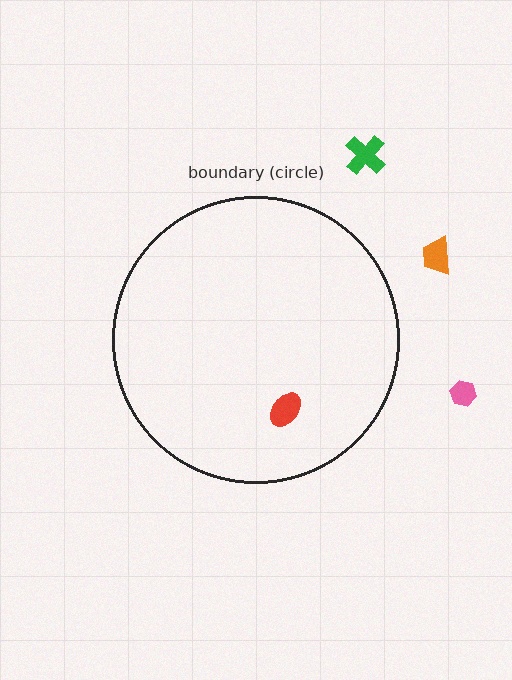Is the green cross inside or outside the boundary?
Outside.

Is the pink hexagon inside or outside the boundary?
Outside.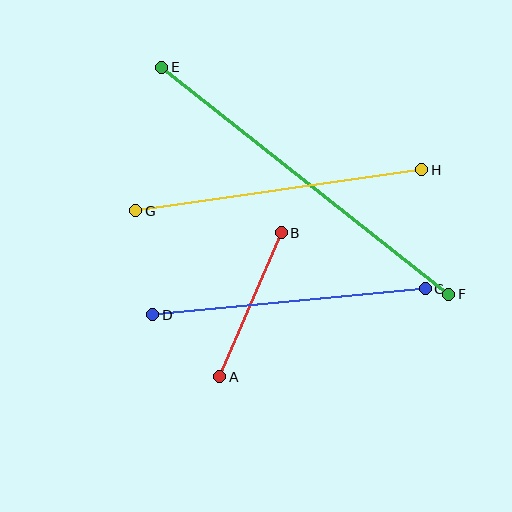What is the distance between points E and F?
The distance is approximately 366 pixels.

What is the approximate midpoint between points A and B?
The midpoint is at approximately (251, 305) pixels.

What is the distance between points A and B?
The distance is approximately 157 pixels.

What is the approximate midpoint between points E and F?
The midpoint is at approximately (305, 181) pixels.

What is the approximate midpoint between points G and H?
The midpoint is at approximately (279, 190) pixels.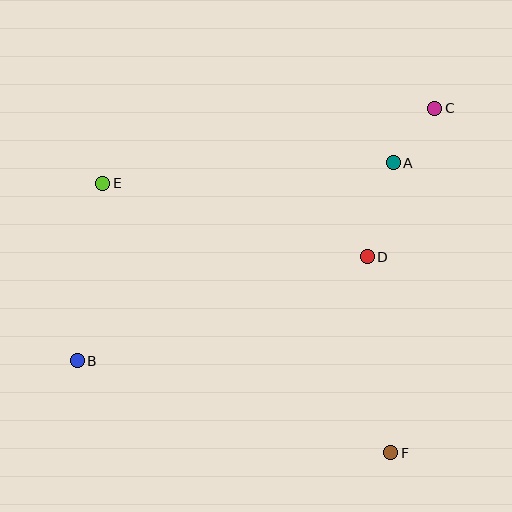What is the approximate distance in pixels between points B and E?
The distance between B and E is approximately 179 pixels.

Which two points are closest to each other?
Points A and C are closest to each other.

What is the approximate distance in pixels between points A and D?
The distance between A and D is approximately 98 pixels.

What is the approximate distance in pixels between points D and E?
The distance between D and E is approximately 274 pixels.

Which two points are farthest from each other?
Points B and C are farthest from each other.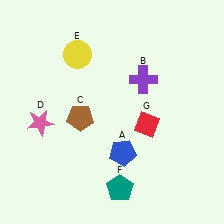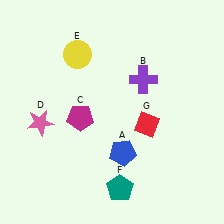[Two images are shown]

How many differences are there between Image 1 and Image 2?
There is 1 difference between the two images.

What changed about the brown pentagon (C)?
In Image 1, C is brown. In Image 2, it changed to magenta.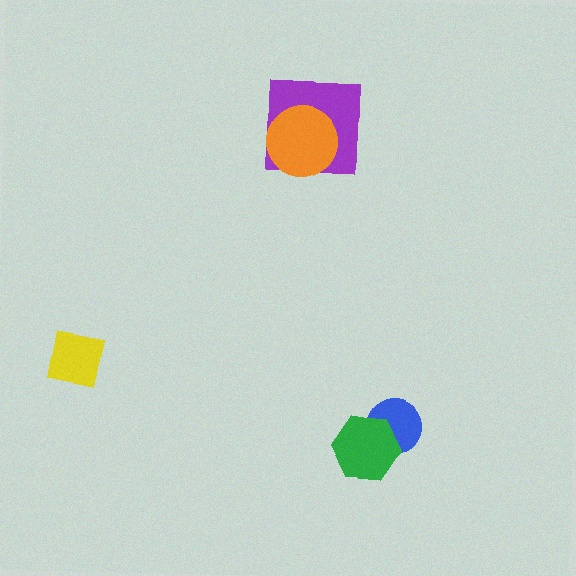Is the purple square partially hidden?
Yes, it is partially covered by another shape.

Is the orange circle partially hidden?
No, no other shape covers it.